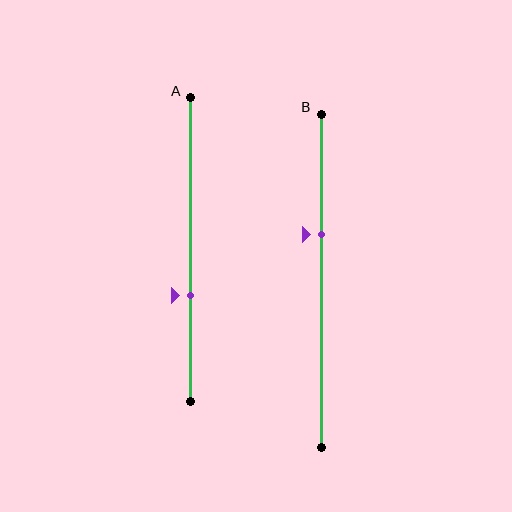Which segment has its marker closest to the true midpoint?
Segment B has its marker closest to the true midpoint.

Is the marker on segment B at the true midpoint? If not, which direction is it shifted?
No, the marker on segment B is shifted upward by about 14% of the segment length.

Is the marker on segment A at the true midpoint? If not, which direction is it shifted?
No, the marker on segment A is shifted downward by about 15% of the segment length.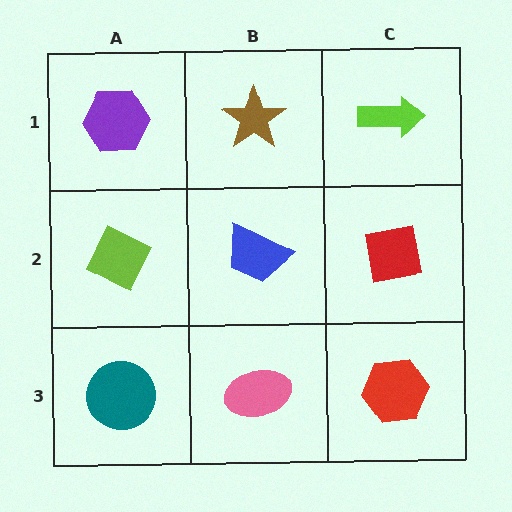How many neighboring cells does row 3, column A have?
2.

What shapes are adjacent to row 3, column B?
A blue trapezoid (row 2, column B), a teal circle (row 3, column A), a red hexagon (row 3, column C).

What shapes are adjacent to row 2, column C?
A lime arrow (row 1, column C), a red hexagon (row 3, column C), a blue trapezoid (row 2, column B).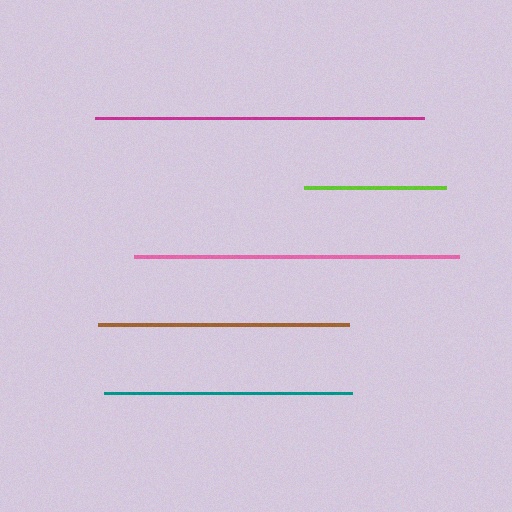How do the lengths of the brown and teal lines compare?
The brown and teal lines are approximately the same length.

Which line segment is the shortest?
The lime line is the shortest at approximately 142 pixels.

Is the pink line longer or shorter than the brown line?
The pink line is longer than the brown line.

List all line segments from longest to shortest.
From longest to shortest: magenta, pink, brown, teal, lime.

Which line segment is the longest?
The magenta line is the longest at approximately 329 pixels.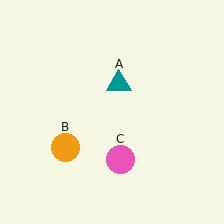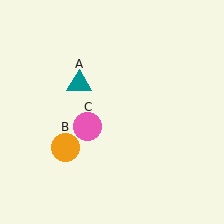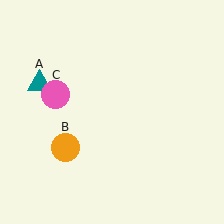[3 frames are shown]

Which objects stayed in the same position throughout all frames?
Orange circle (object B) remained stationary.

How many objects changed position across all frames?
2 objects changed position: teal triangle (object A), pink circle (object C).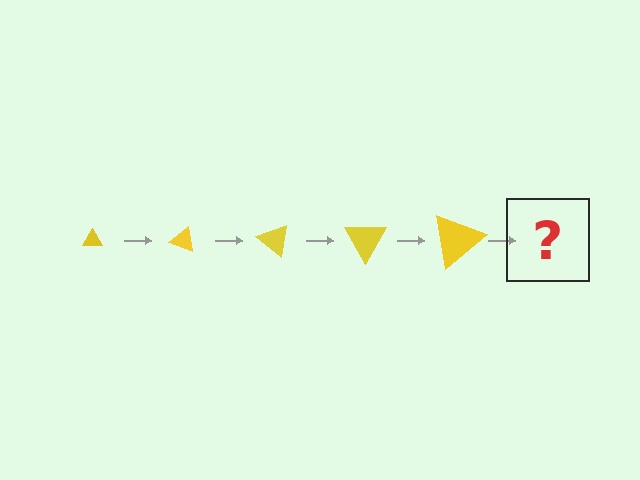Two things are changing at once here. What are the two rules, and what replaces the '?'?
The two rules are that the triangle grows larger each step and it rotates 20 degrees each step. The '?' should be a triangle, larger than the previous one and rotated 100 degrees from the start.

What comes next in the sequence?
The next element should be a triangle, larger than the previous one and rotated 100 degrees from the start.